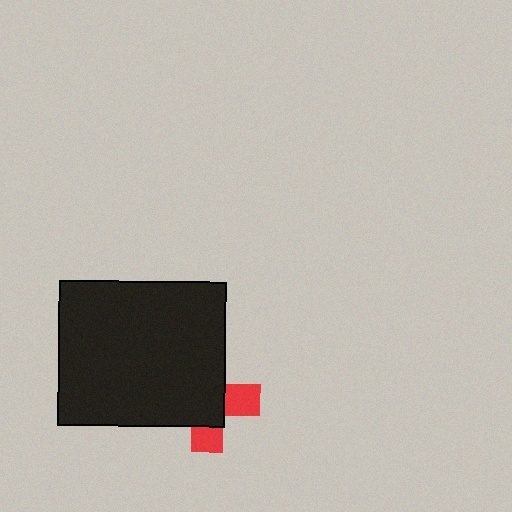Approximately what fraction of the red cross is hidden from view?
Roughly 66% of the red cross is hidden behind the black rectangle.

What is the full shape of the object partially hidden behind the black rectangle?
The partially hidden object is a red cross.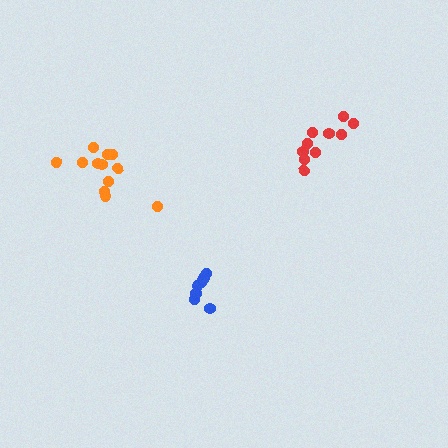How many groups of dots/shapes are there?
There are 3 groups.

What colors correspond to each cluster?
The clusters are colored: orange, blue, red.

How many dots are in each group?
Group 1: 12 dots, Group 2: 7 dots, Group 3: 10 dots (29 total).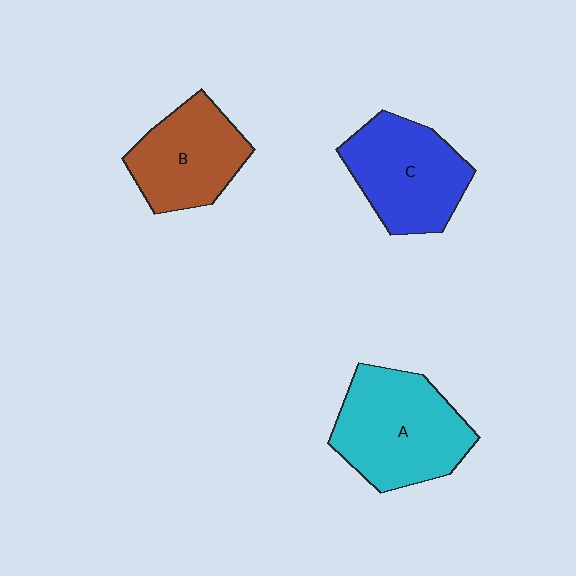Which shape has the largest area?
Shape A (cyan).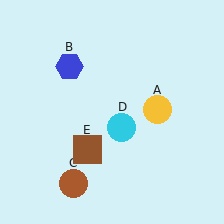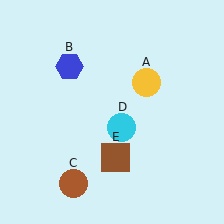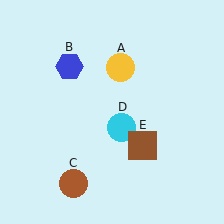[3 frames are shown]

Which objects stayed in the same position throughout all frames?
Blue hexagon (object B) and brown circle (object C) and cyan circle (object D) remained stationary.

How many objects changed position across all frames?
2 objects changed position: yellow circle (object A), brown square (object E).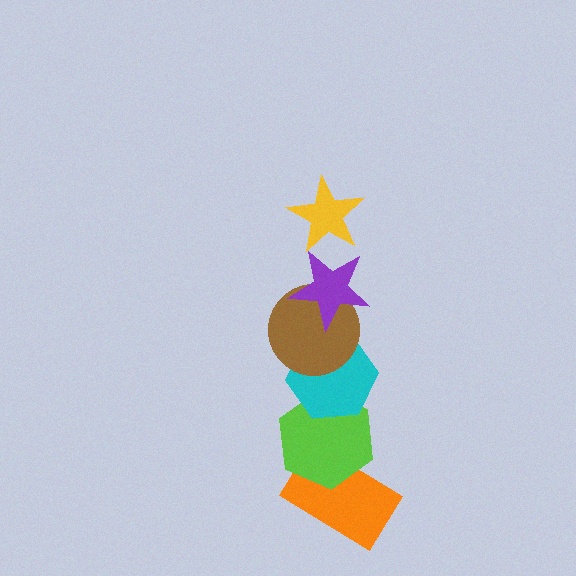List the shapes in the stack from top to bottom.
From top to bottom: the yellow star, the purple star, the brown circle, the cyan hexagon, the lime hexagon, the orange rectangle.